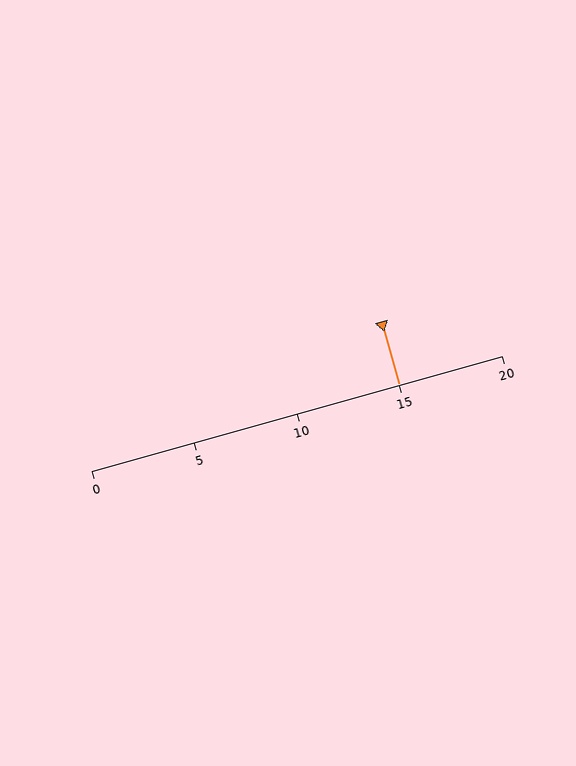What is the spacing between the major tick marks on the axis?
The major ticks are spaced 5 apart.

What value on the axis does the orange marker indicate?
The marker indicates approximately 15.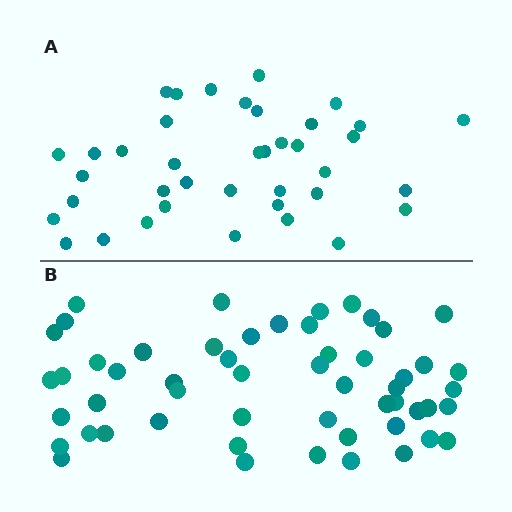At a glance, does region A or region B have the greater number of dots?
Region B (the bottom region) has more dots.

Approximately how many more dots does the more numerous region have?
Region B has approximately 15 more dots than region A.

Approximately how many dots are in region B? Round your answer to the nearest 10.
About 50 dots. (The exact count is 54, which rounds to 50.)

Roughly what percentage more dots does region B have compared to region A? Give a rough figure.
About 40% more.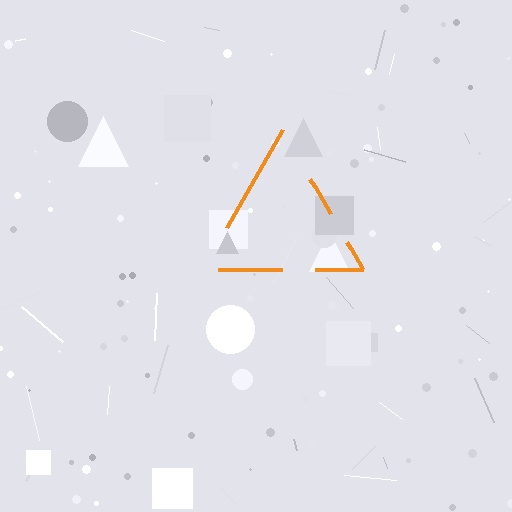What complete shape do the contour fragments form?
The contour fragments form a triangle.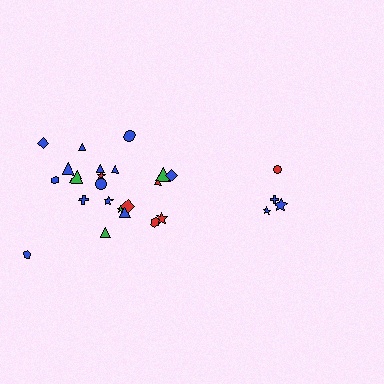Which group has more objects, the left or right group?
The left group.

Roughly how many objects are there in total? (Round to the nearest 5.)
Roughly 25 objects in total.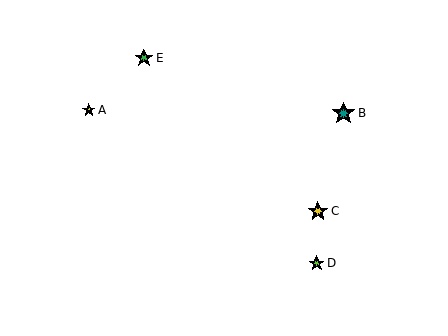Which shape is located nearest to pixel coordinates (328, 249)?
The lime star (labeled D) at (317, 263) is nearest to that location.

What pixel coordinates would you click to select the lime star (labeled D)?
Click at (317, 263) to select the lime star D.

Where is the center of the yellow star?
The center of the yellow star is at (89, 110).